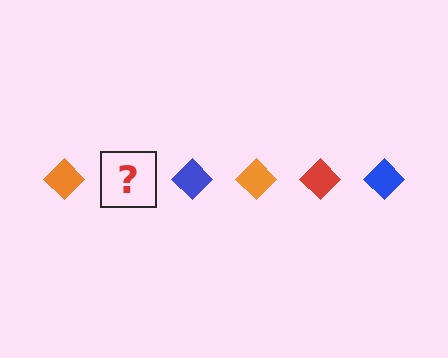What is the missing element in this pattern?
The missing element is a red diamond.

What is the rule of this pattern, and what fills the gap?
The rule is that the pattern cycles through orange, red, blue diamonds. The gap should be filled with a red diamond.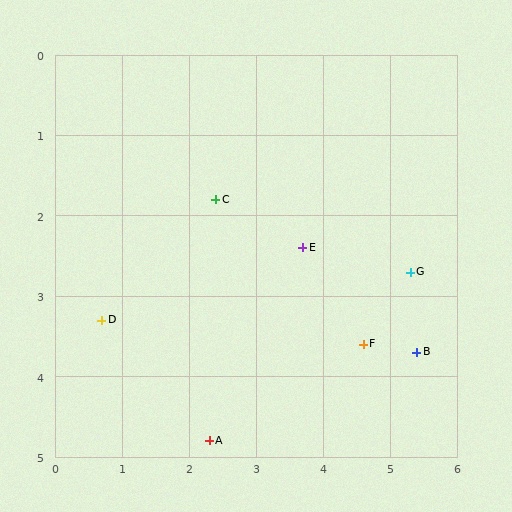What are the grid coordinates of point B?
Point B is at approximately (5.4, 3.7).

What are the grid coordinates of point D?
Point D is at approximately (0.7, 3.3).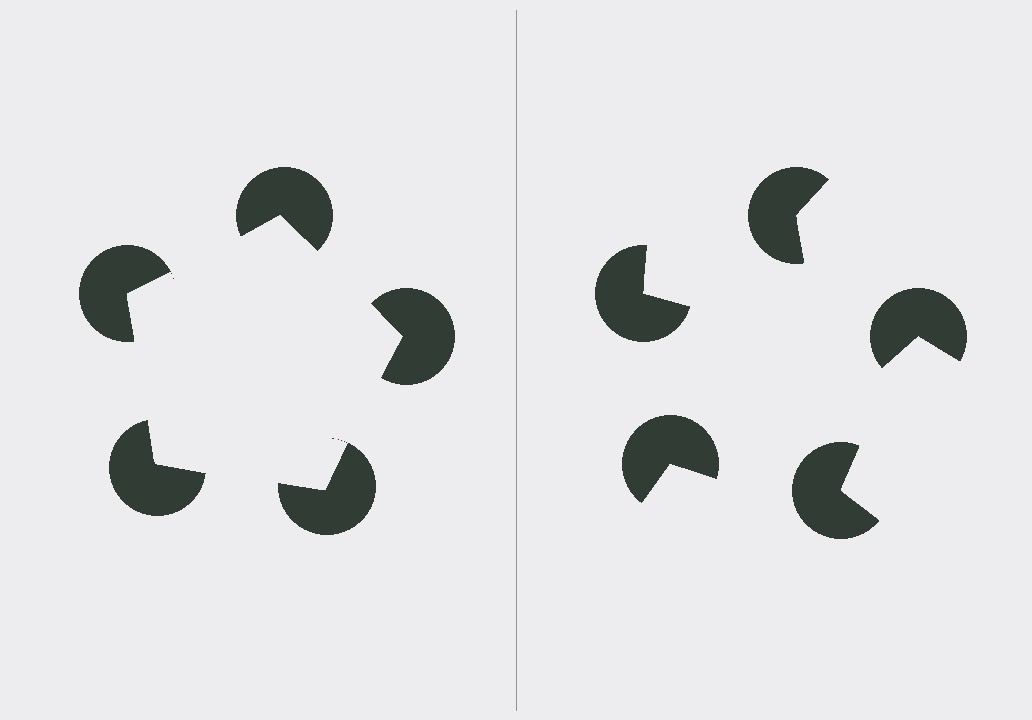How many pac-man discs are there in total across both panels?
10 — 5 on each side.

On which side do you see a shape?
An illusory pentagon appears on the left side. On the right side the wedge cuts are rotated, so no coherent shape forms.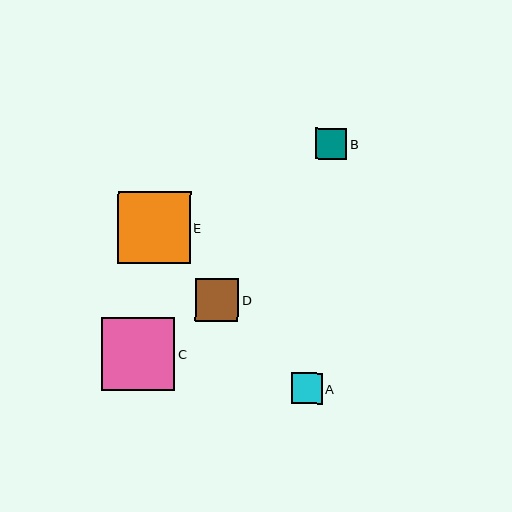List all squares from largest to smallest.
From largest to smallest: C, E, D, B, A.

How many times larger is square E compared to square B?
Square E is approximately 2.3 times the size of square B.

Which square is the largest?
Square C is the largest with a size of approximately 73 pixels.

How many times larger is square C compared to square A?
Square C is approximately 2.4 times the size of square A.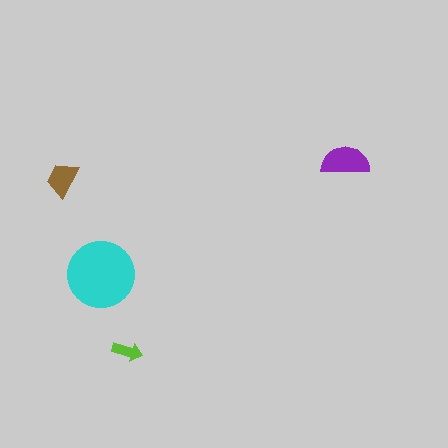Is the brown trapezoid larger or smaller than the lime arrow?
Larger.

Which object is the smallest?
The lime arrow.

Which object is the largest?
The cyan circle.